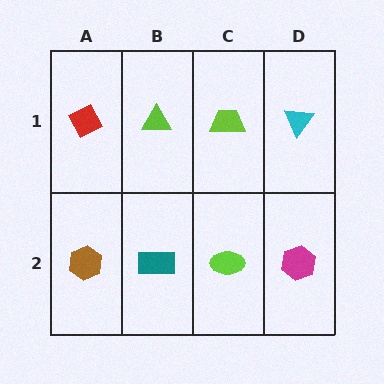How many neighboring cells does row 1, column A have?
2.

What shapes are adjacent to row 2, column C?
A lime trapezoid (row 1, column C), a teal rectangle (row 2, column B), a magenta hexagon (row 2, column D).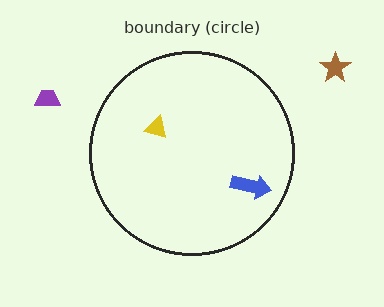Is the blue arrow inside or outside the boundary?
Inside.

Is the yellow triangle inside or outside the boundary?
Inside.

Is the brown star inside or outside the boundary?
Outside.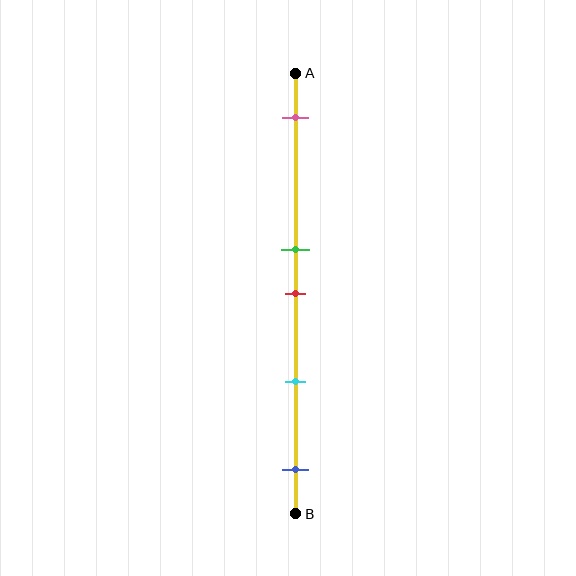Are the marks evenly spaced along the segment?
No, the marks are not evenly spaced.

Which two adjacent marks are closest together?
The green and red marks are the closest adjacent pair.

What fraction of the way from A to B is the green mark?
The green mark is approximately 40% (0.4) of the way from A to B.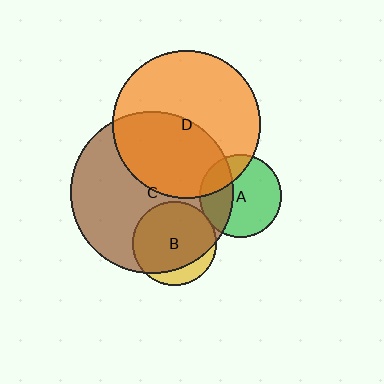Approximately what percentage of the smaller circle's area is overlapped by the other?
Approximately 45%.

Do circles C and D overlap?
Yes.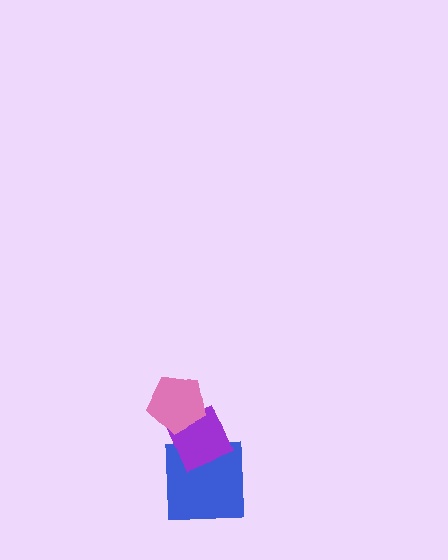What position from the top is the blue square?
The blue square is 3rd from the top.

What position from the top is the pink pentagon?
The pink pentagon is 1st from the top.